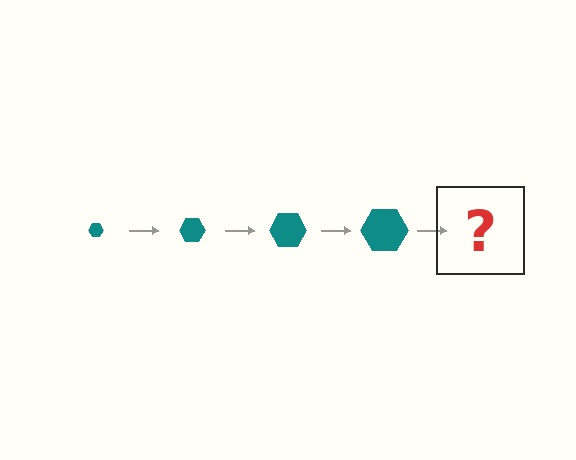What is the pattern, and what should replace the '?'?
The pattern is that the hexagon gets progressively larger each step. The '?' should be a teal hexagon, larger than the previous one.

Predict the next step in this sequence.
The next step is a teal hexagon, larger than the previous one.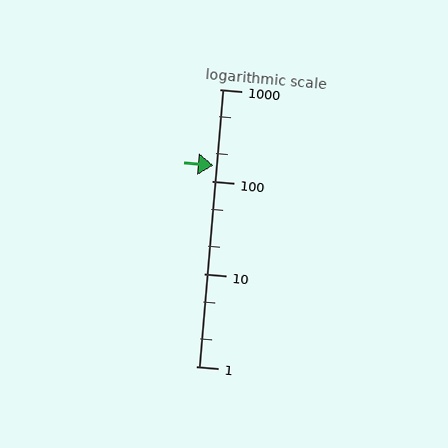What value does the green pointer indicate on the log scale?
The pointer indicates approximately 150.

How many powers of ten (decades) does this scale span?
The scale spans 3 decades, from 1 to 1000.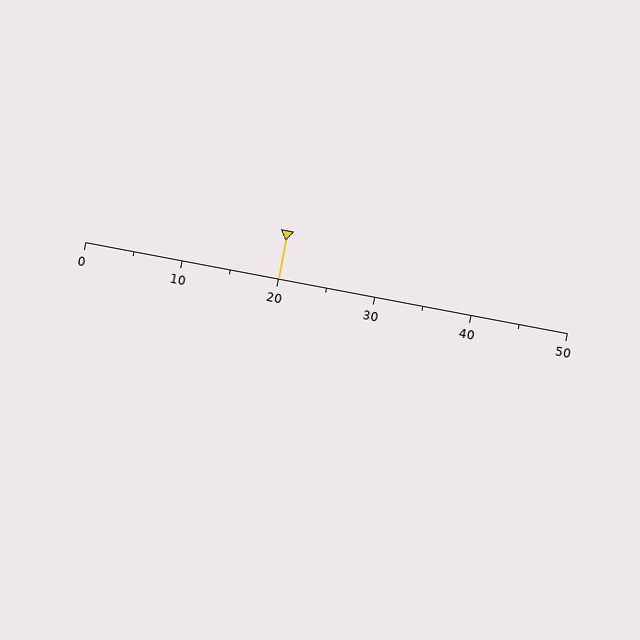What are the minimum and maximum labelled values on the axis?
The axis runs from 0 to 50.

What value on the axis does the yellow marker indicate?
The marker indicates approximately 20.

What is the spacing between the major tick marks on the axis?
The major ticks are spaced 10 apart.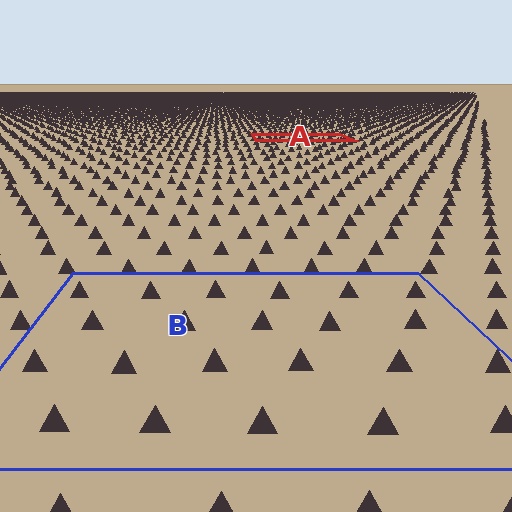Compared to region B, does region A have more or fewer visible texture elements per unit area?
Region A has more texture elements per unit area — they are packed more densely because it is farther away.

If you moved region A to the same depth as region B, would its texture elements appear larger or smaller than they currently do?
They would appear larger. At a closer depth, the same texture elements are projected at a bigger on-screen size.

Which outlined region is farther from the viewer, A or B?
Region A is farther from the viewer — the texture elements inside it appear smaller and more densely packed.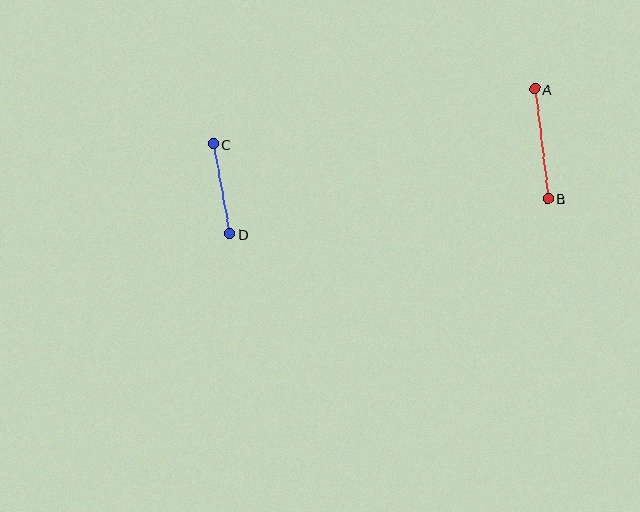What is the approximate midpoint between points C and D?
The midpoint is at approximately (221, 189) pixels.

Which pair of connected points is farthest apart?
Points A and B are farthest apart.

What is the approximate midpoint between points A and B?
The midpoint is at approximately (541, 144) pixels.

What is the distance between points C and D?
The distance is approximately 91 pixels.